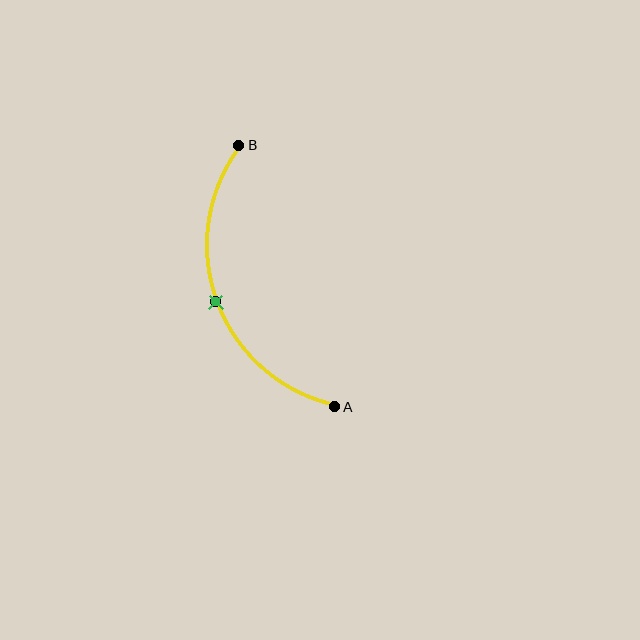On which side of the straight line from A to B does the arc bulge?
The arc bulges to the left of the straight line connecting A and B.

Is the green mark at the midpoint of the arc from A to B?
Yes. The green mark lies on the arc at equal arc-length from both A and B — it is the arc midpoint.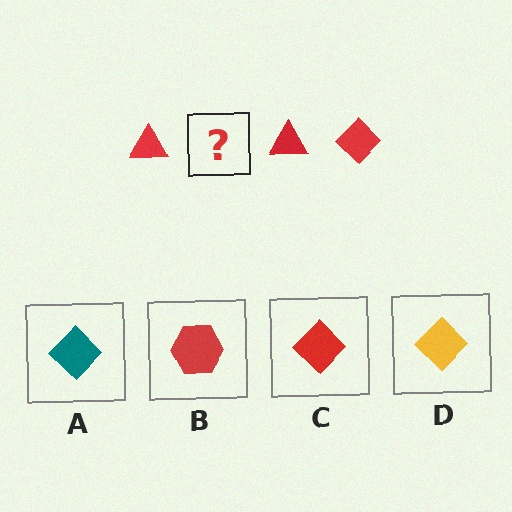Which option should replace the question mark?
Option C.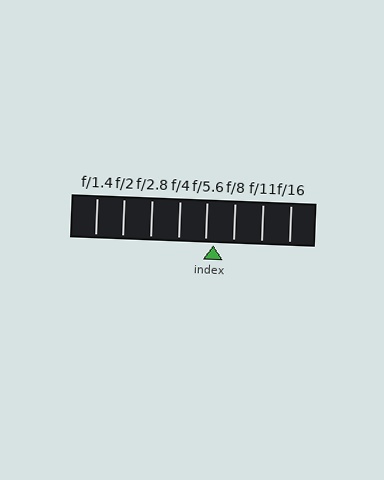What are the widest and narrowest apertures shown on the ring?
The widest aperture shown is f/1.4 and the narrowest is f/16.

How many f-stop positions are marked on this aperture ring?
There are 8 f-stop positions marked.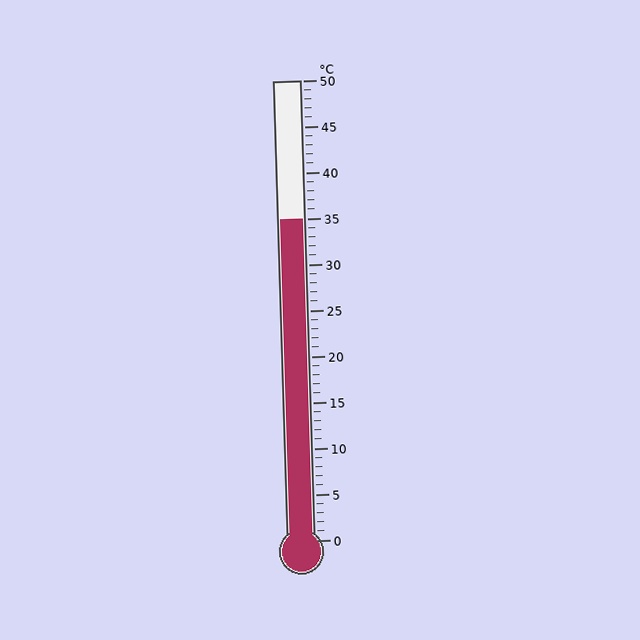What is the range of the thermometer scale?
The thermometer scale ranges from 0°C to 50°C.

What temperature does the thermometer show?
The thermometer shows approximately 35°C.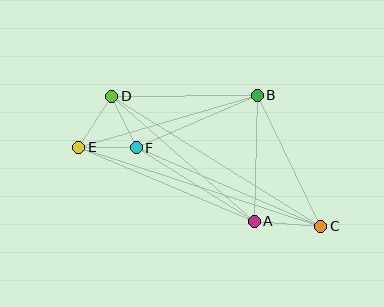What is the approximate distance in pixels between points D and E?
The distance between D and E is approximately 61 pixels.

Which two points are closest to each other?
Points E and F are closest to each other.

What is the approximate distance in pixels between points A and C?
The distance between A and C is approximately 67 pixels.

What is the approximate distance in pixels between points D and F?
The distance between D and F is approximately 57 pixels.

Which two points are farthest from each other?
Points C and E are farthest from each other.